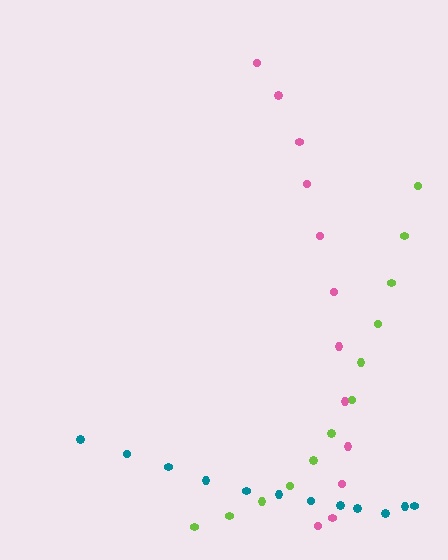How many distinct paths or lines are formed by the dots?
There are 3 distinct paths.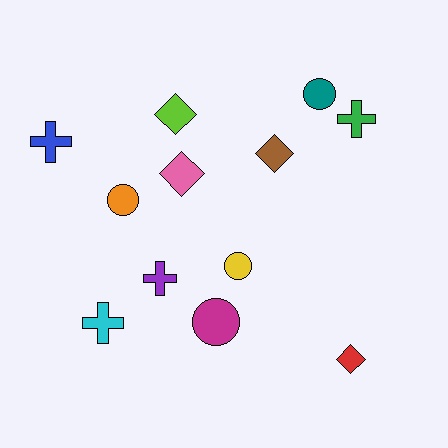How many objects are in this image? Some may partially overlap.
There are 12 objects.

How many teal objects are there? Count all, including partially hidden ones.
There is 1 teal object.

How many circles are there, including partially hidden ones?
There are 4 circles.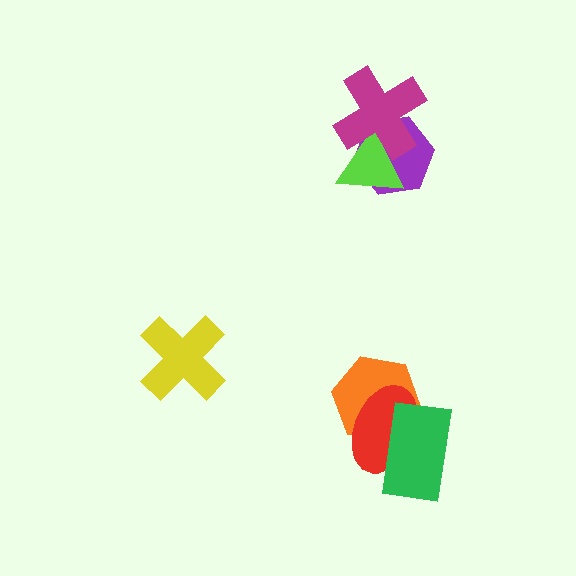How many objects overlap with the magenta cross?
2 objects overlap with the magenta cross.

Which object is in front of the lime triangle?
The magenta cross is in front of the lime triangle.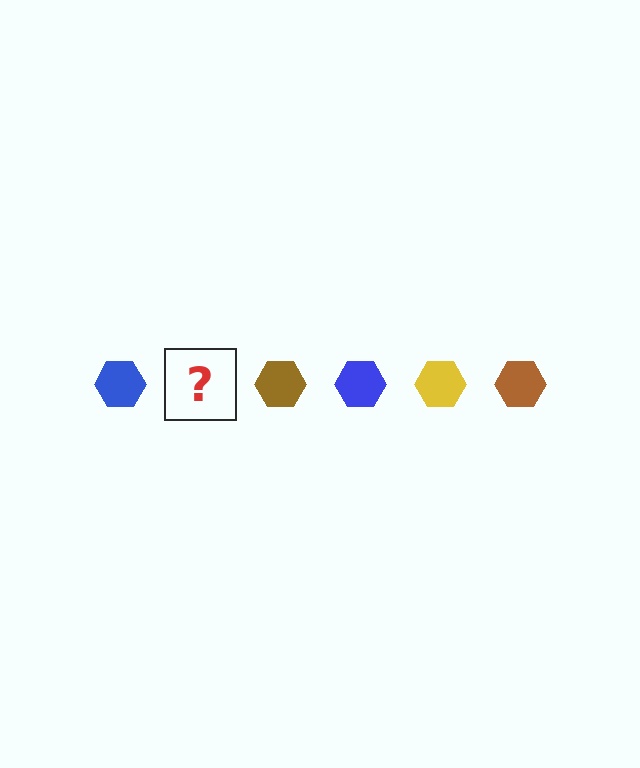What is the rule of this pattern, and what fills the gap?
The rule is that the pattern cycles through blue, yellow, brown hexagons. The gap should be filled with a yellow hexagon.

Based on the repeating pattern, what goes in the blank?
The blank should be a yellow hexagon.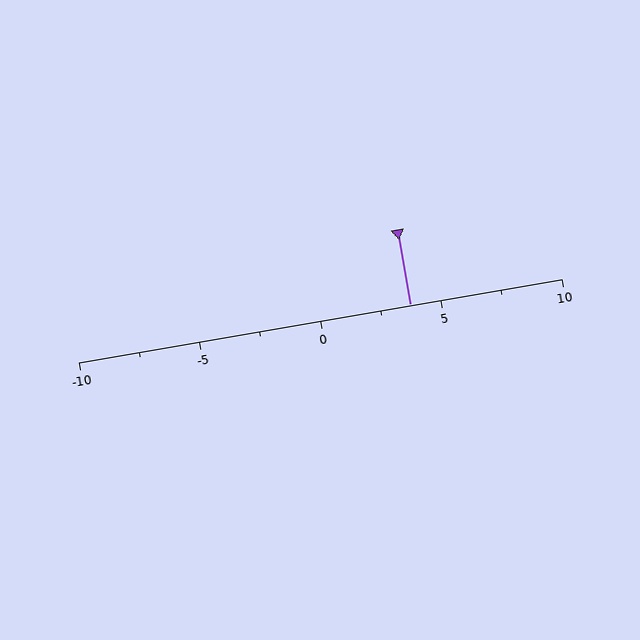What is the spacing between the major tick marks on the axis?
The major ticks are spaced 5 apart.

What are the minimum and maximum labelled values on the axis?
The axis runs from -10 to 10.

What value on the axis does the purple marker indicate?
The marker indicates approximately 3.8.